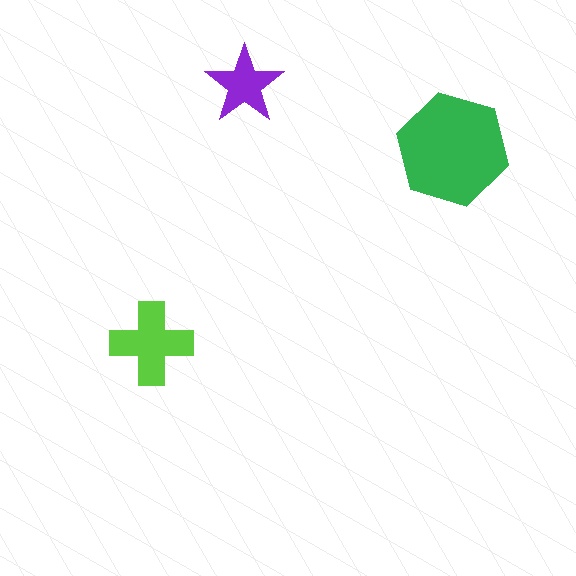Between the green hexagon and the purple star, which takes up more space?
The green hexagon.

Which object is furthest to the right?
The green hexagon is rightmost.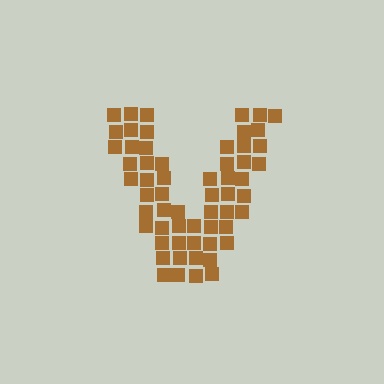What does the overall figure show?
The overall figure shows the letter V.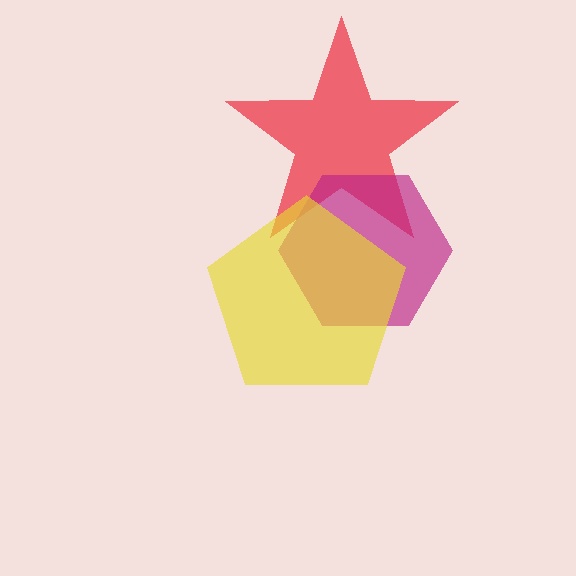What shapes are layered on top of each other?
The layered shapes are: a red star, a magenta hexagon, a yellow pentagon.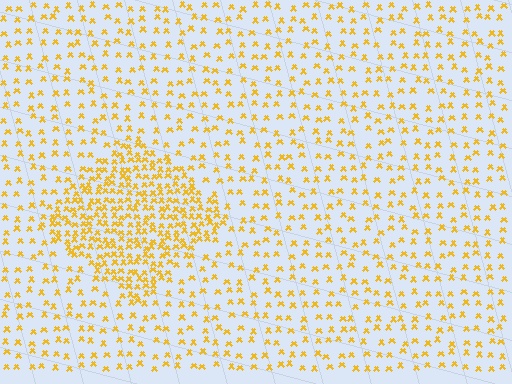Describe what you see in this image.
The image contains small yellow elements arranged at two different densities. A diamond-shaped region is visible where the elements are more densely packed than the surrounding area.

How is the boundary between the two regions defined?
The boundary is defined by a change in element density (approximately 2.5x ratio). All elements are the same color, size, and shape.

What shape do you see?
I see a diamond.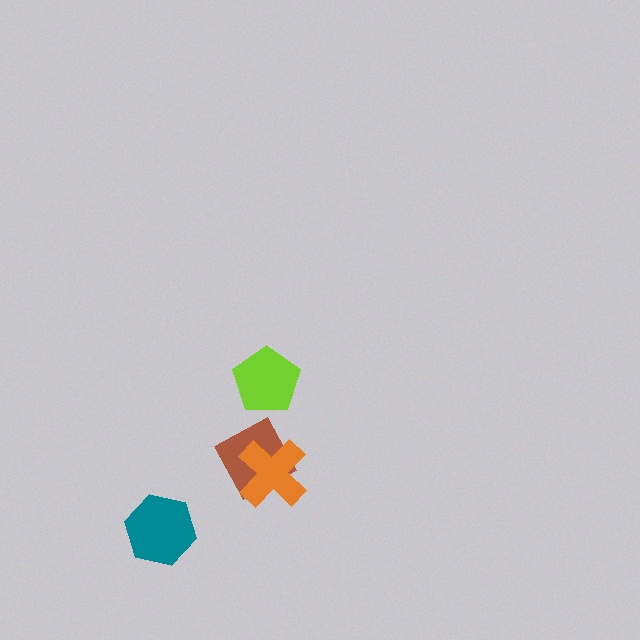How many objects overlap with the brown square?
1 object overlaps with the brown square.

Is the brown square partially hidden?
Yes, it is partially covered by another shape.